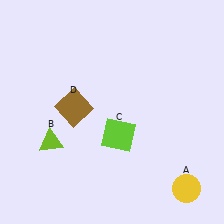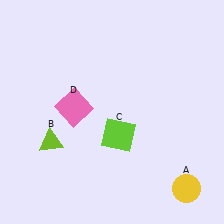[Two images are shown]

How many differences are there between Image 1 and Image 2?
There is 1 difference between the two images.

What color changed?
The square (D) changed from brown in Image 1 to pink in Image 2.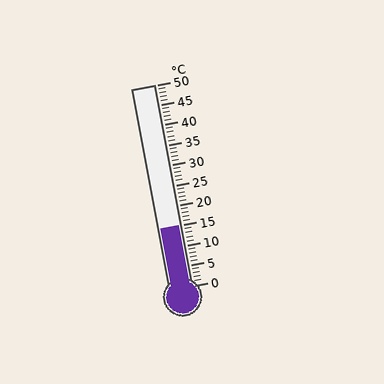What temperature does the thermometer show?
The thermometer shows approximately 15°C.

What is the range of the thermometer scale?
The thermometer scale ranges from 0°C to 50°C.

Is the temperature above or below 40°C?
The temperature is below 40°C.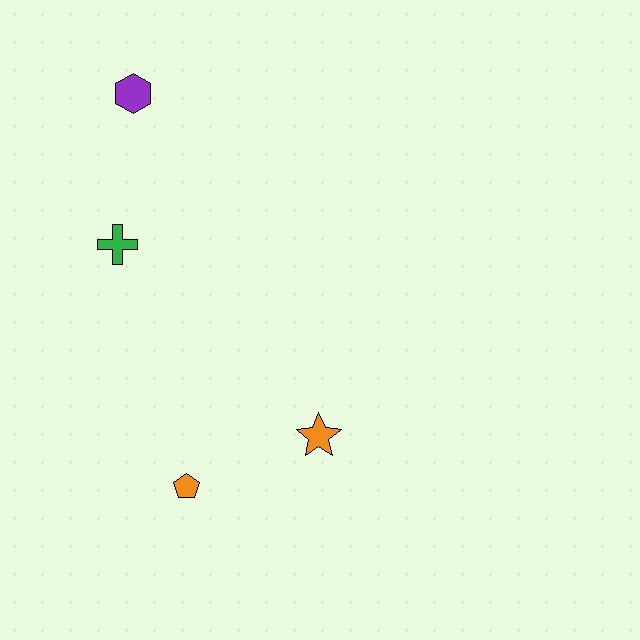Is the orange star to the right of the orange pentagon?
Yes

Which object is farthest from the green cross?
The orange star is farthest from the green cross.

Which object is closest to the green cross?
The purple hexagon is closest to the green cross.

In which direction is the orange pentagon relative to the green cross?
The orange pentagon is below the green cross.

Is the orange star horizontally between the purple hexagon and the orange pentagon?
No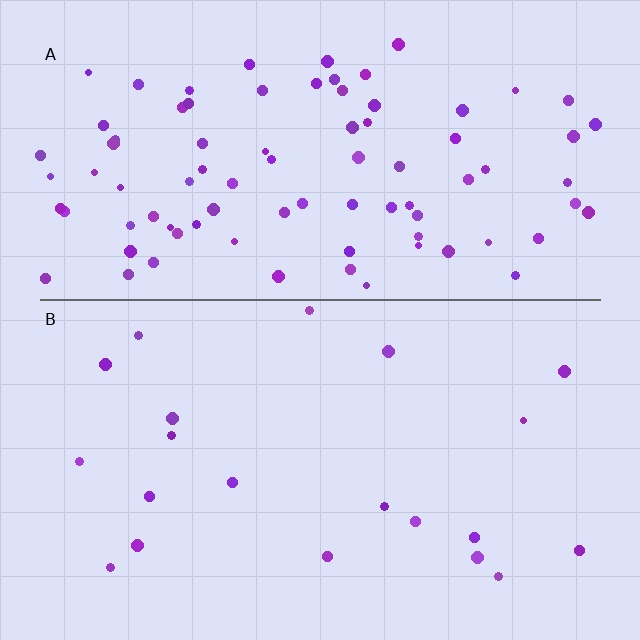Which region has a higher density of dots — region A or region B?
A (the top).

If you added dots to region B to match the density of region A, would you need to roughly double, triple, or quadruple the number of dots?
Approximately quadruple.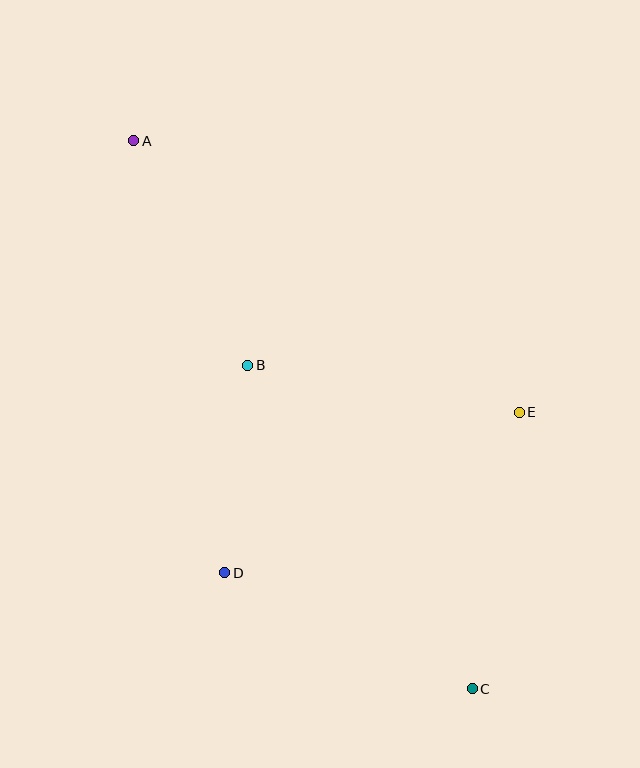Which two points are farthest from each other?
Points A and C are farthest from each other.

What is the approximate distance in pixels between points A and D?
The distance between A and D is approximately 441 pixels.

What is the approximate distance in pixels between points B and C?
The distance between B and C is approximately 394 pixels.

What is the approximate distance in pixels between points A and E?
The distance between A and E is approximately 471 pixels.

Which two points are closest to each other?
Points B and D are closest to each other.